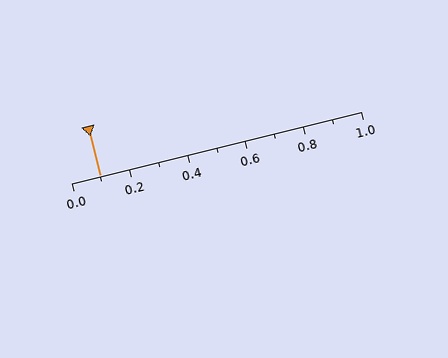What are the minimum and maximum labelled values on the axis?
The axis runs from 0.0 to 1.0.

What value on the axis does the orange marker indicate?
The marker indicates approximately 0.1.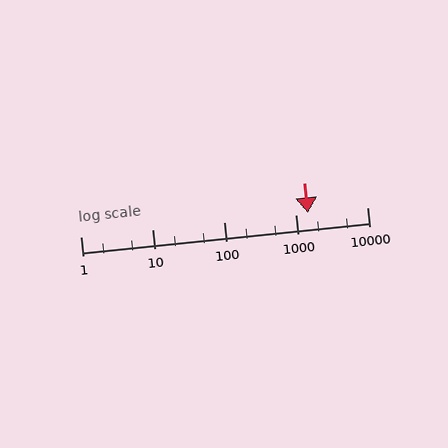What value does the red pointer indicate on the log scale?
The pointer indicates approximately 1500.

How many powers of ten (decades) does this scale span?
The scale spans 4 decades, from 1 to 10000.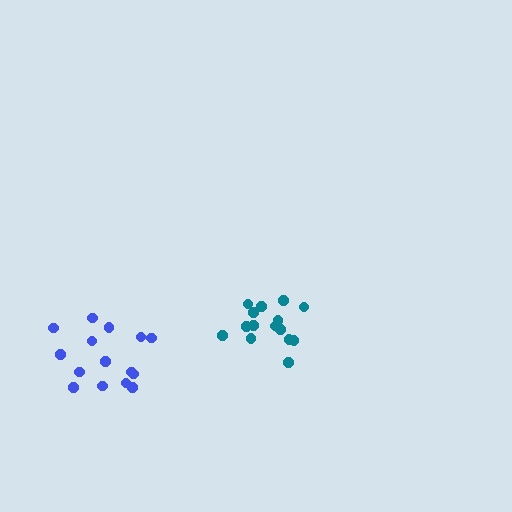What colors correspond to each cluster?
The clusters are colored: teal, blue.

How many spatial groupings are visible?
There are 2 spatial groupings.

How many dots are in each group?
Group 1: 15 dots, Group 2: 15 dots (30 total).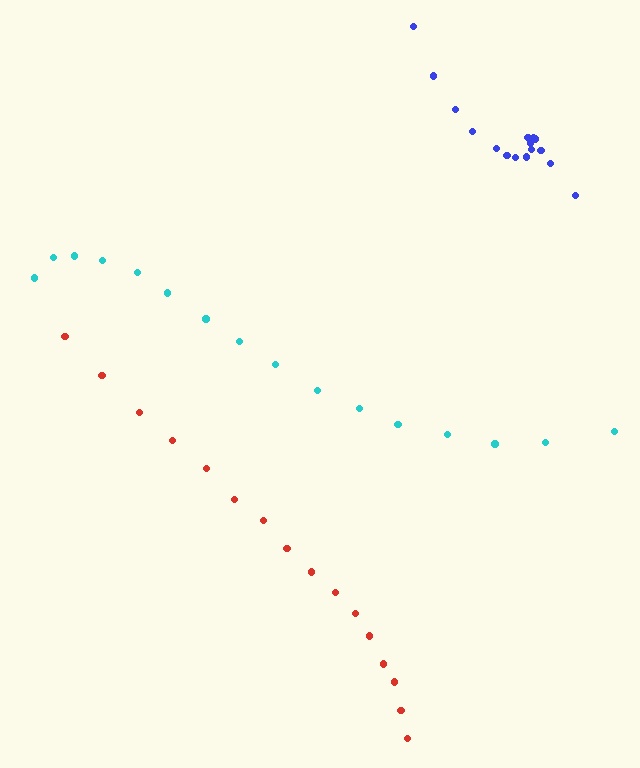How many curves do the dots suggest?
There are 3 distinct paths.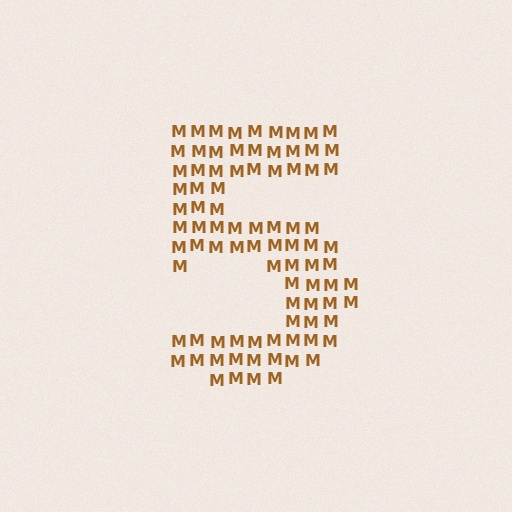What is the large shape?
The large shape is the digit 5.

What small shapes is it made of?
It is made of small letter M's.